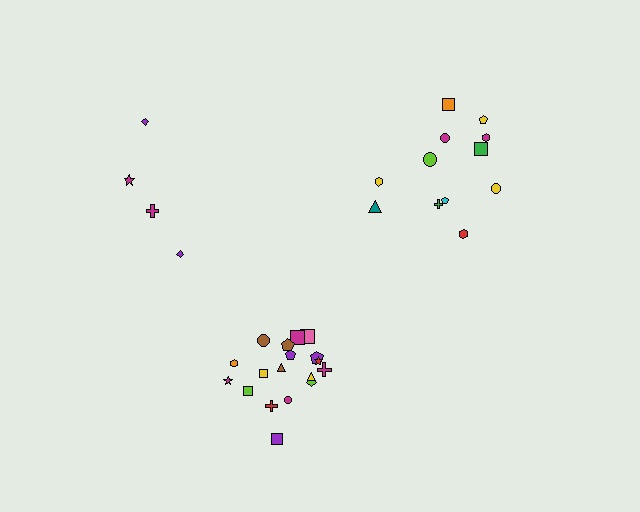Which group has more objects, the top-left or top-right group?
The top-right group.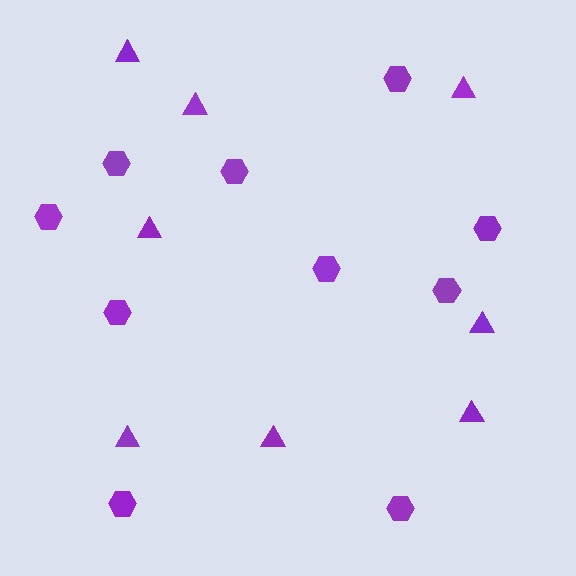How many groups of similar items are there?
There are 2 groups: one group of hexagons (10) and one group of triangles (8).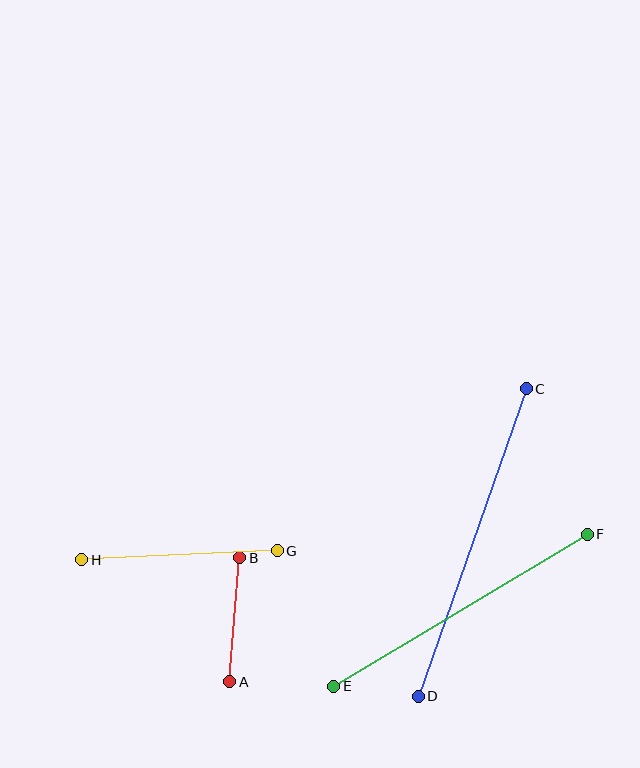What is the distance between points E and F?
The distance is approximately 296 pixels.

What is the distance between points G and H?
The distance is approximately 196 pixels.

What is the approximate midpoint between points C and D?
The midpoint is at approximately (472, 543) pixels.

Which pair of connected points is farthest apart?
Points C and D are farthest apart.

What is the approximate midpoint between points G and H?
The midpoint is at approximately (179, 555) pixels.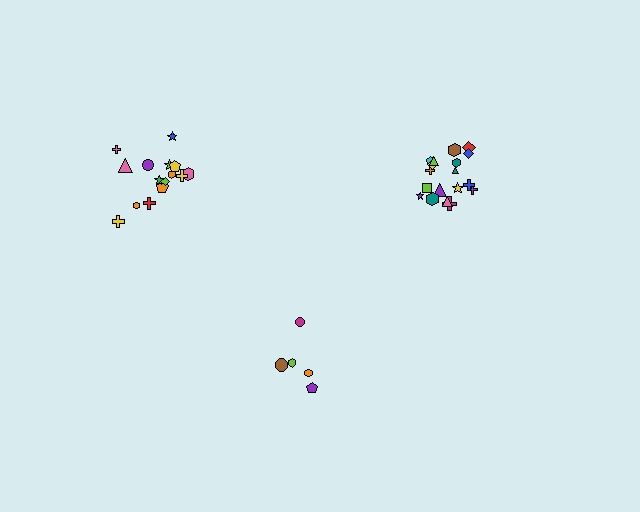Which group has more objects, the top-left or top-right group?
The top-right group.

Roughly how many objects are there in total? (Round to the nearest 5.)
Roughly 40 objects in total.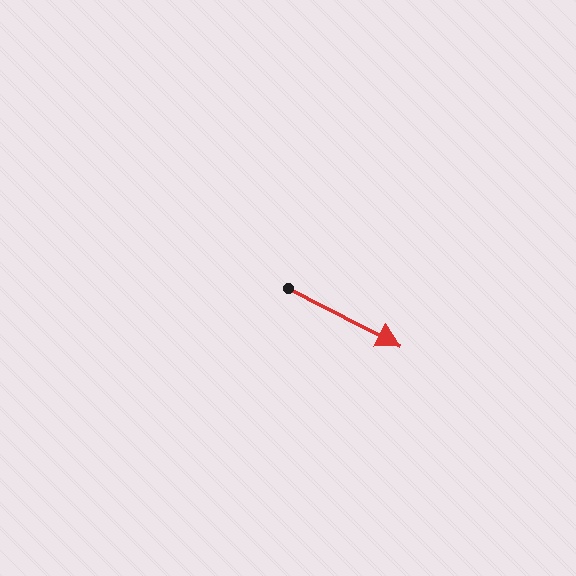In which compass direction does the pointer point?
Southeast.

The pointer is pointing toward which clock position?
Roughly 4 o'clock.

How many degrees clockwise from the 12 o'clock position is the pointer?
Approximately 117 degrees.